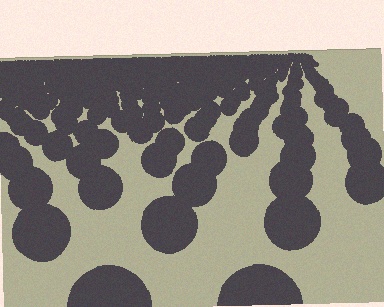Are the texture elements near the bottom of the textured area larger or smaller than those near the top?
Larger. Near the bottom, elements are closer to the viewer and appear at a bigger on-screen size.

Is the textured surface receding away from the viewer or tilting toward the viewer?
The surface is receding away from the viewer. Texture elements get smaller and denser toward the top.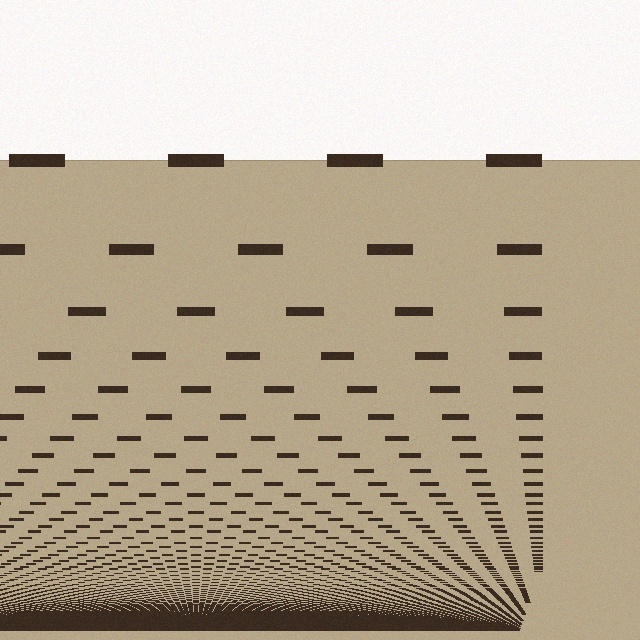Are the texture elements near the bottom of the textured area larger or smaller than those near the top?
Smaller. The gradient is inverted — elements near the bottom are smaller and denser.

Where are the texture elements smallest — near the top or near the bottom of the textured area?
Near the bottom.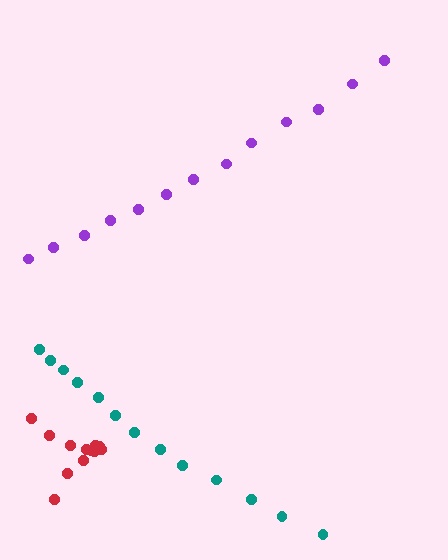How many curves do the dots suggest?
There are 3 distinct paths.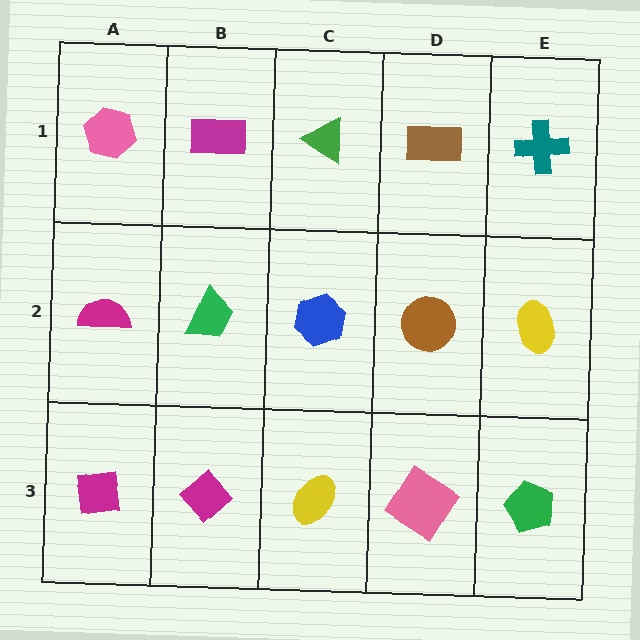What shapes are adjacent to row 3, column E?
A yellow ellipse (row 2, column E), a pink diamond (row 3, column D).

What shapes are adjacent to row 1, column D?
A brown circle (row 2, column D), a green triangle (row 1, column C), a teal cross (row 1, column E).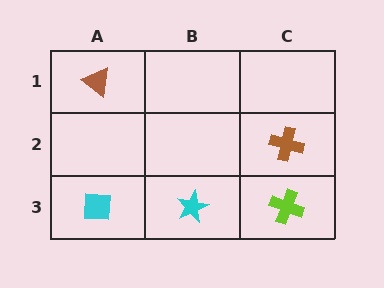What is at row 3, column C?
A lime cross.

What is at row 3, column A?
A cyan square.